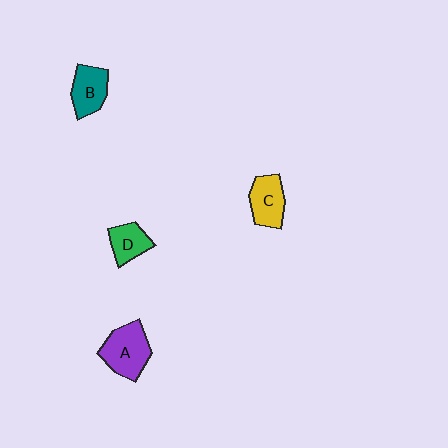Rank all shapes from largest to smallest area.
From largest to smallest: A (purple), C (yellow), B (teal), D (green).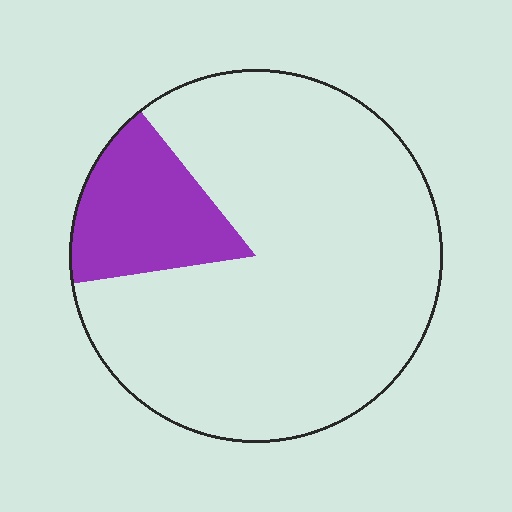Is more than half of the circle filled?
No.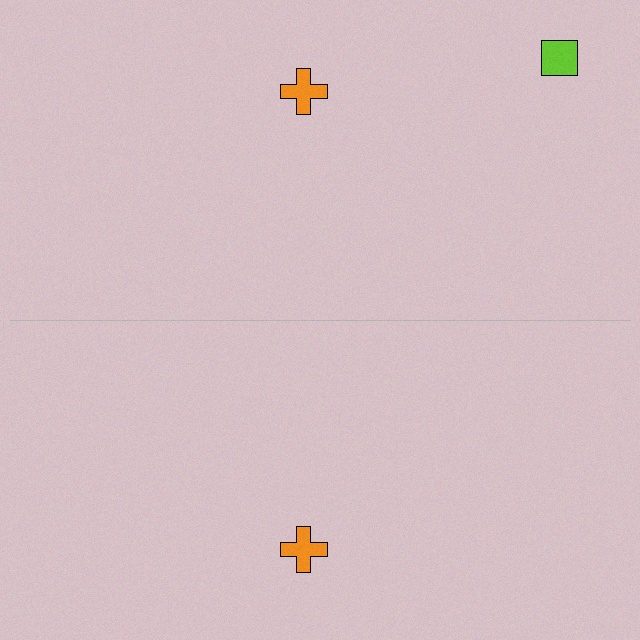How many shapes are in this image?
There are 3 shapes in this image.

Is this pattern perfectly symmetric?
No, the pattern is not perfectly symmetric. A lime square is missing from the bottom side.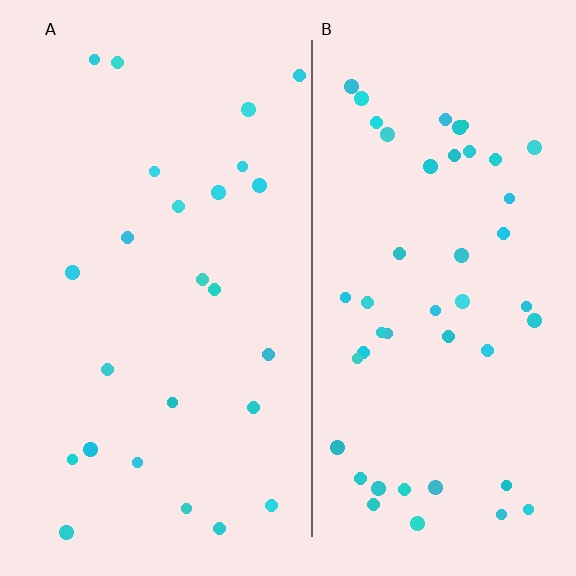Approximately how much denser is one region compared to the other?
Approximately 1.9× — region B over region A.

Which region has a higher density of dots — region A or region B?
B (the right).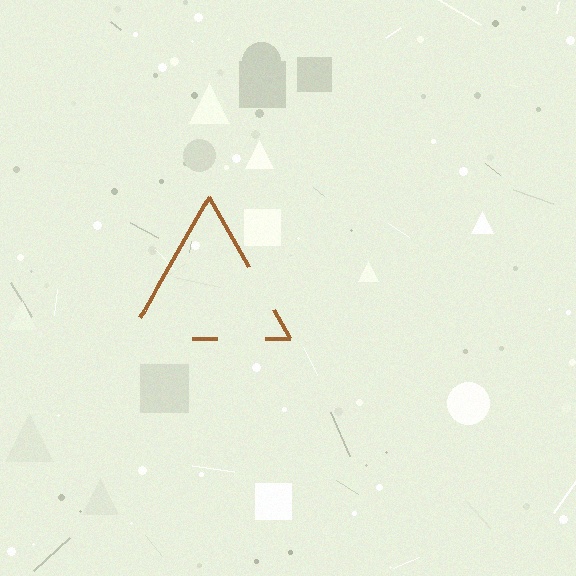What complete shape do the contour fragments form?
The contour fragments form a triangle.